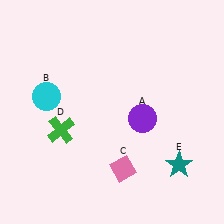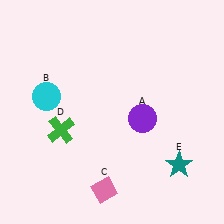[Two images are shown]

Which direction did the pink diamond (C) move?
The pink diamond (C) moved down.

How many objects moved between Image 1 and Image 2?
1 object moved between the two images.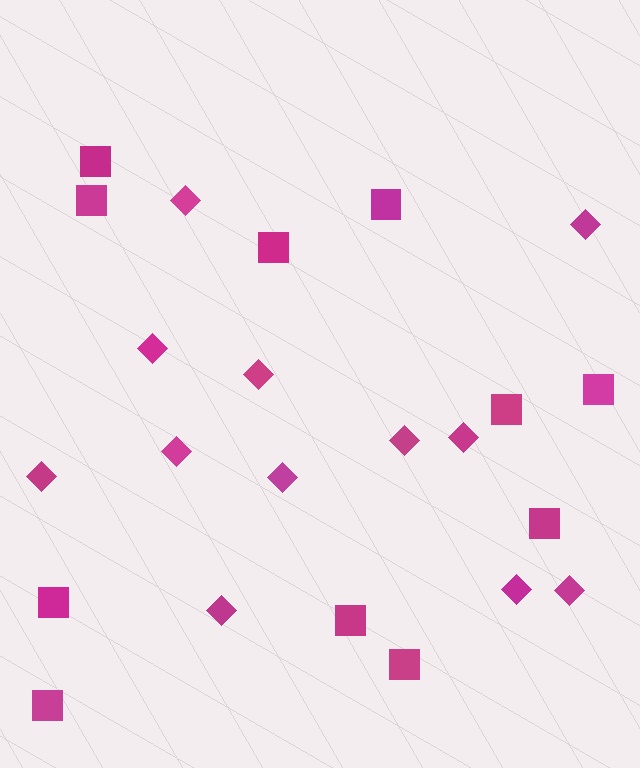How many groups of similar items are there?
There are 2 groups: one group of diamonds (12) and one group of squares (11).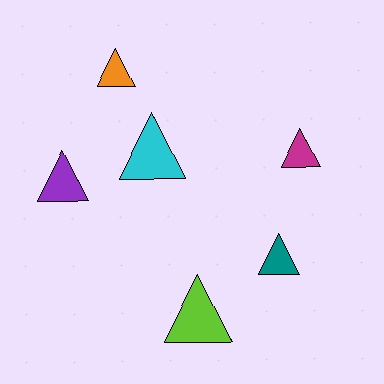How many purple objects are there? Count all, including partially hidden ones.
There is 1 purple object.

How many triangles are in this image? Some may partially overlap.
There are 6 triangles.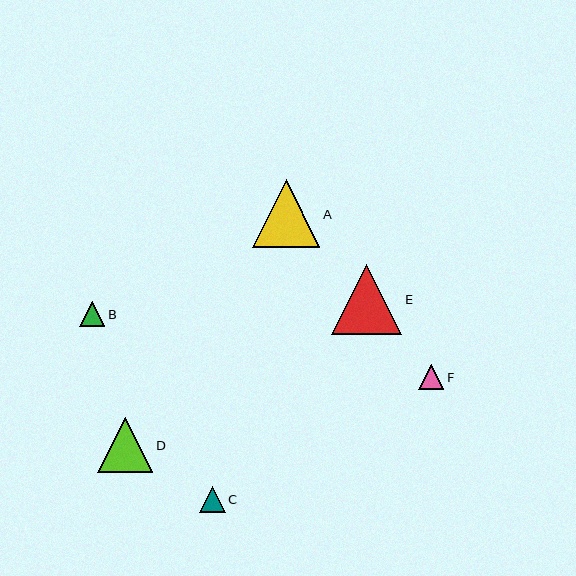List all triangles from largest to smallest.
From largest to smallest: E, A, D, C, B, F.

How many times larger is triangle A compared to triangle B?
Triangle A is approximately 2.7 times the size of triangle B.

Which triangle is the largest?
Triangle E is the largest with a size of approximately 70 pixels.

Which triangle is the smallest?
Triangle F is the smallest with a size of approximately 25 pixels.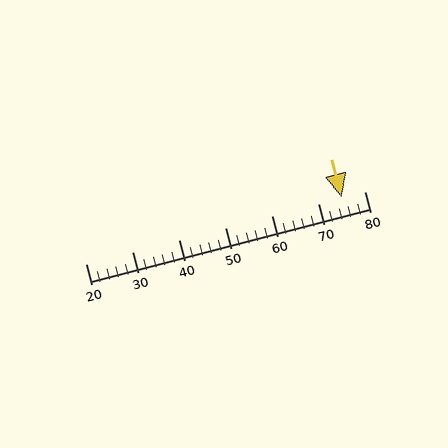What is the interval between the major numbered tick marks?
The major tick marks are spaced 10 units apart.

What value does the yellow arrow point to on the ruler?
The yellow arrow points to approximately 75.